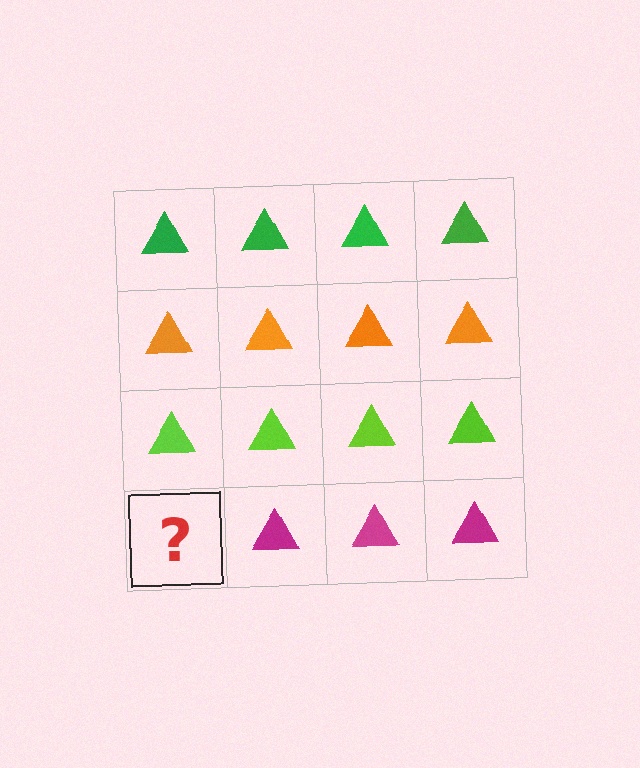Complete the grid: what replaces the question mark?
The question mark should be replaced with a magenta triangle.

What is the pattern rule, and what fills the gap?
The rule is that each row has a consistent color. The gap should be filled with a magenta triangle.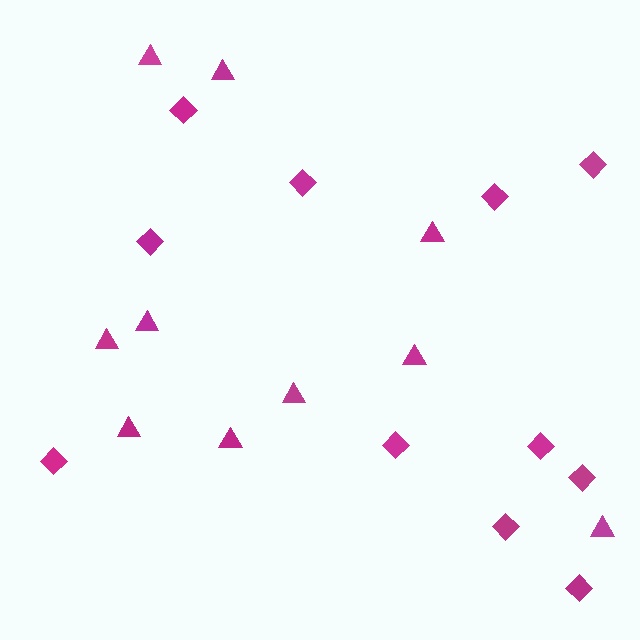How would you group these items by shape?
There are 2 groups: one group of diamonds (11) and one group of triangles (10).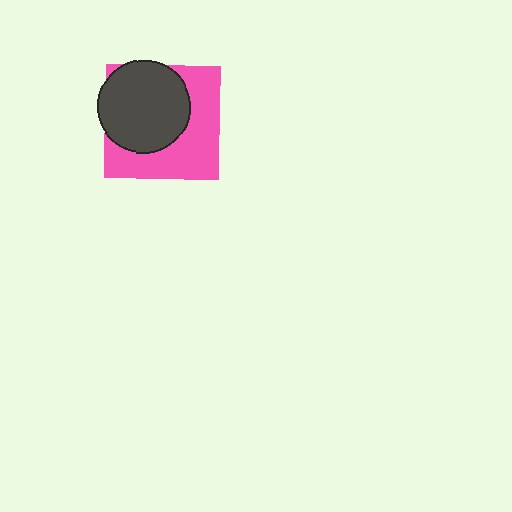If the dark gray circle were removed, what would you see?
You would see the complete pink square.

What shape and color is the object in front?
The object in front is a dark gray circle.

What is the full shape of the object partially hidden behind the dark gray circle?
The partially hidden object is a pink square.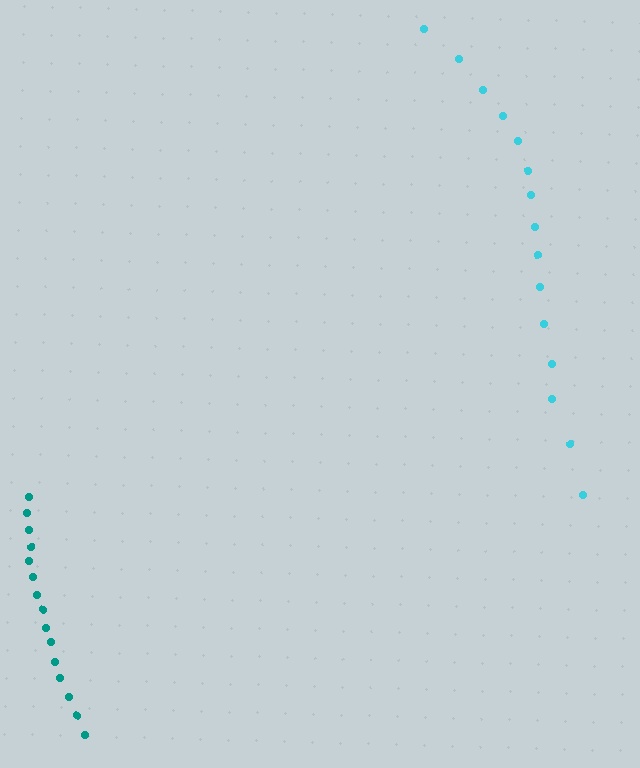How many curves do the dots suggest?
There are 2 distinct paths.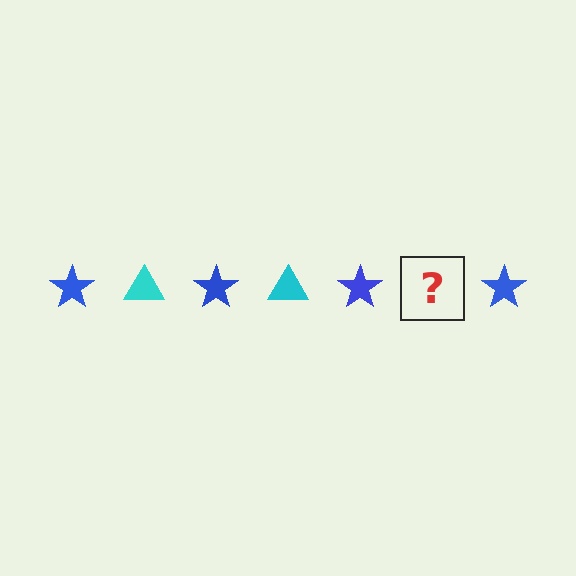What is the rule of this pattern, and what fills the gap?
The rule is that the pattern alternates between blue star and cyan triangle. The gap should be filled with a cyan triangle.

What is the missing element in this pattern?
The missing element is a cyan triangle.